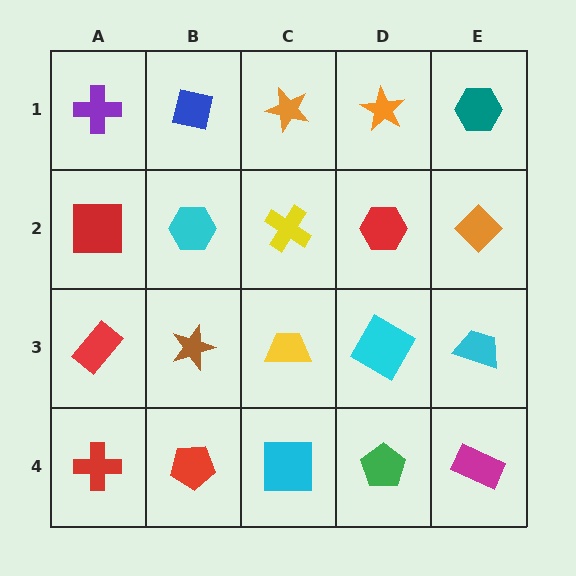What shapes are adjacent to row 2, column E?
A teal hexagon (row 1, column E), a cyan trapezoid (row 3, column E), a red hexagon (row 2, column D).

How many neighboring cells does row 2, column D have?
4.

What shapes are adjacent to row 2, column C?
An orange star (row 1, column C), a yellow trapezoid (row 3, column C), a cyan hexagon (row 2, column B), a red hexagon (row 2, column D).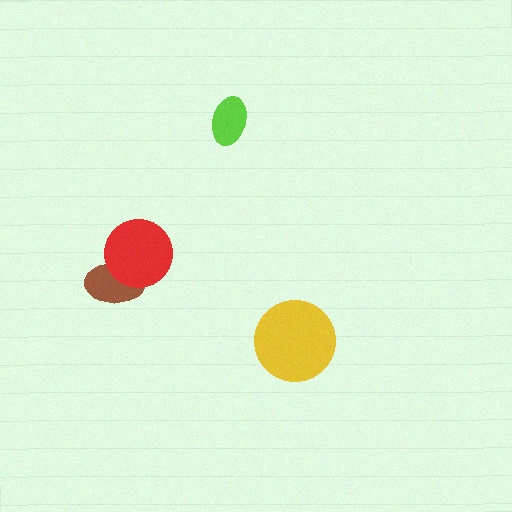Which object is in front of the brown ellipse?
The red circle is in front of the brown ellipse.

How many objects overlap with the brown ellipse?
1 object overlaps with the brown ellipse.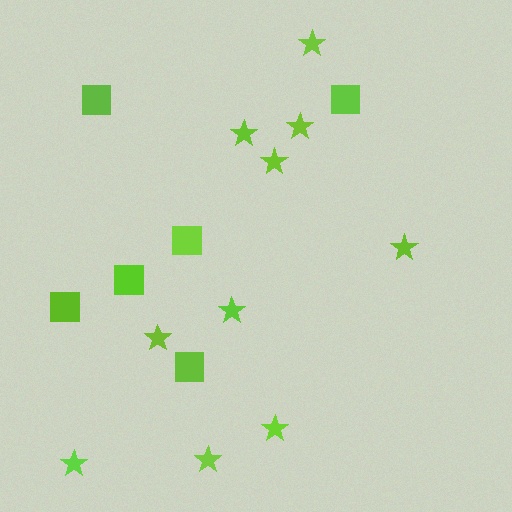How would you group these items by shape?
There are 2 groups: one group of stars (10) and one group of squares (6).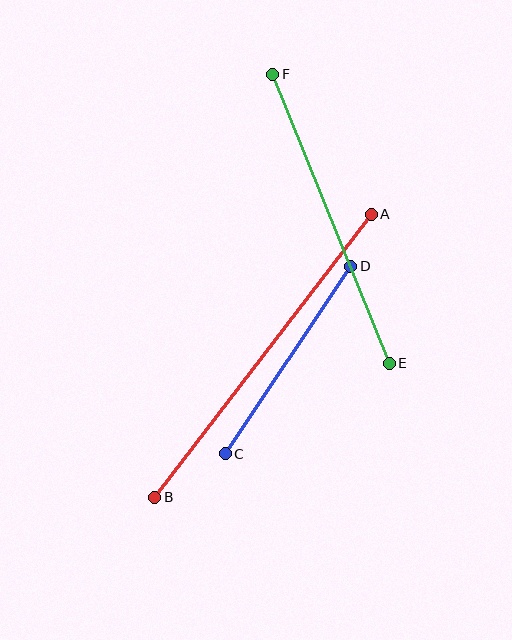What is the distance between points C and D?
The distance is approximately 226 pixels.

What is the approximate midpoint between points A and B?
The midpoint is at approximately (263, 356) pixels.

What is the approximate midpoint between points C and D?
The midpoint is at approximately (288, 360) pixels.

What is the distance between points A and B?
The distance is approximately 356 pixels.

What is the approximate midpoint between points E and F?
The midpoint is at approximately (331, 219) pixels.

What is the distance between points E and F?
The distance is approximately 312 pixels.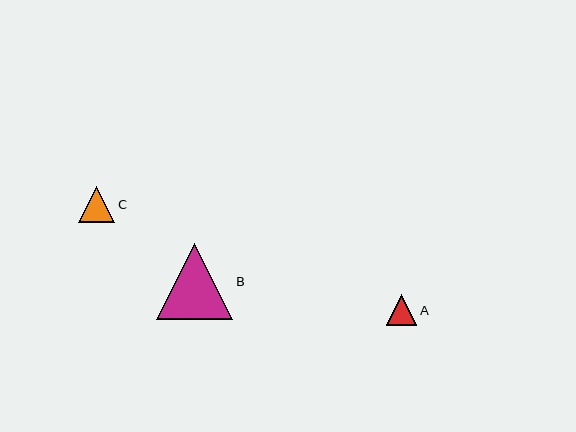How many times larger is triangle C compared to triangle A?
Triangle C is approximately 1.2 times the size of triangle A.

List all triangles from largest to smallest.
From largest to smallest: B, C, A.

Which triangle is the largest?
Triangle B is the largest with a size of approximately 76 pixels.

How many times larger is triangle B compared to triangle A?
Triangle B is approximately 2.5 times the size of triangle A.